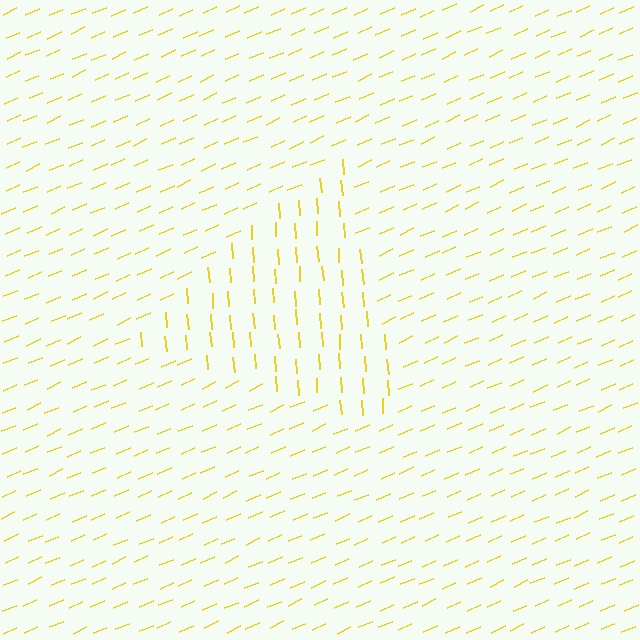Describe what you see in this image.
The image is filled with small yellow line segments. A triangle region in the image has lines oriented differently from the surrounding lines, creating a visible texture boundary.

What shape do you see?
I see a triangle.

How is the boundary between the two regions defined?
The boundary is defined purely by a change in line orientation (approximately 71 degrees difference). All lines are the same color and thickness.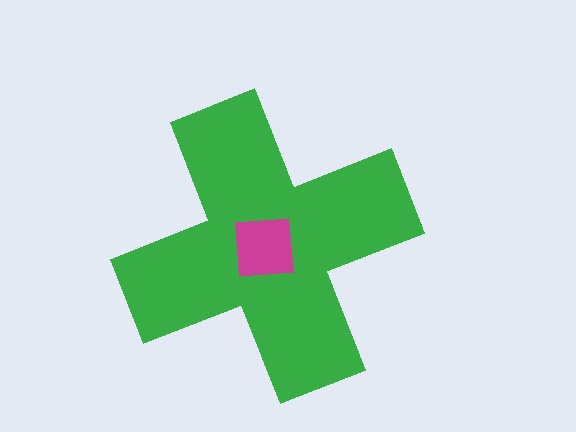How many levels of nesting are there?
2.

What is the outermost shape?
The green cross.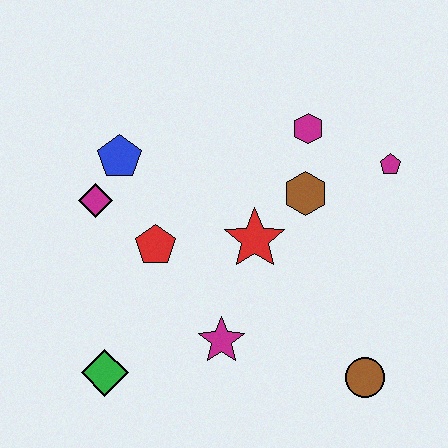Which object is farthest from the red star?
The green diamond is farthest from the red star.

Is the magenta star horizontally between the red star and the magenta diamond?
Yes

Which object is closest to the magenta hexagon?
The brown hexagon is closest to the magenta hexagon.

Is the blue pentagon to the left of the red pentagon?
Yes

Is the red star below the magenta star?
No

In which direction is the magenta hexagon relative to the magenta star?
The magenta hexagon is above the magenta star.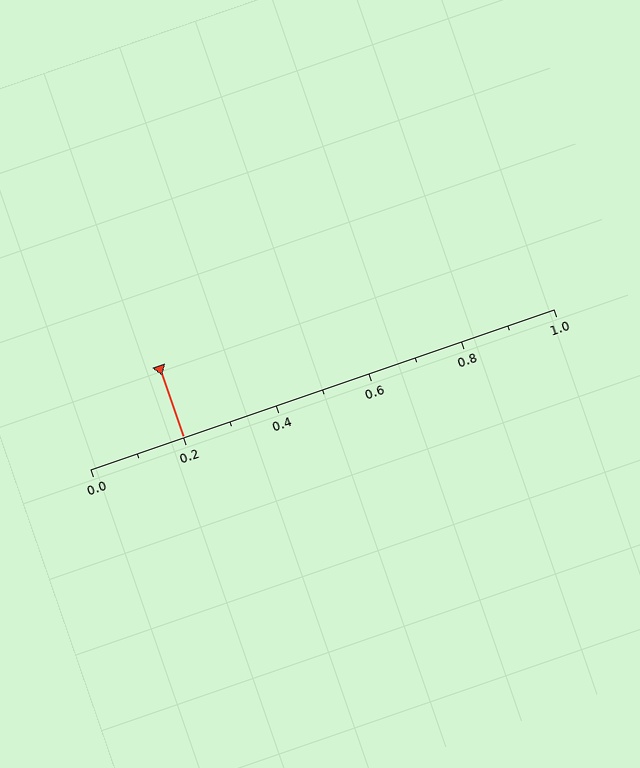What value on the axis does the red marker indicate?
The marker indicates approximately 0.2.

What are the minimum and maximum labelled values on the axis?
The axis runs from 0.0 to 1.0.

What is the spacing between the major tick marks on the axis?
The major ticks are spaced 0.2 apart.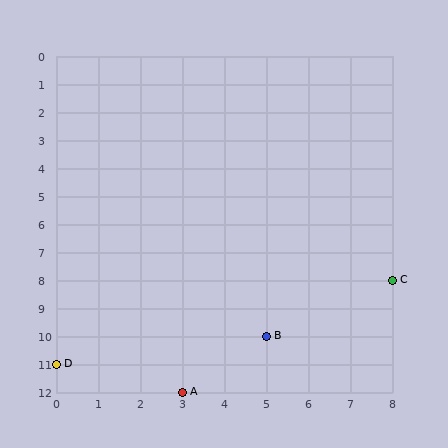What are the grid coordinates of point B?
Point B is at grid coordinates (5, 10).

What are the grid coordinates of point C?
Point C is at grid coordinates (8, 8).